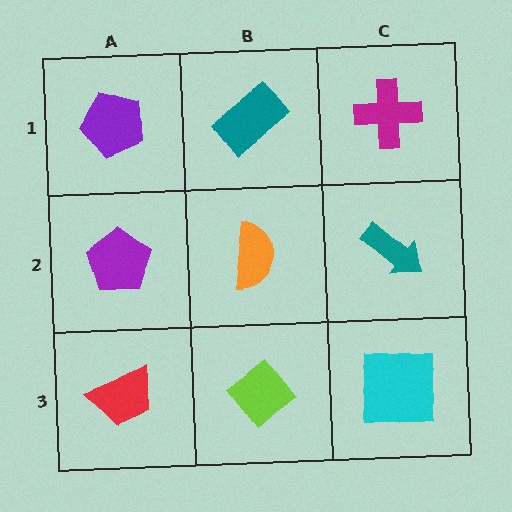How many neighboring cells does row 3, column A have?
2.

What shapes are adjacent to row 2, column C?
A magenta cross (row 1, column C), a cyan square (row 3, column C), an orange semicircle (row 2, column B).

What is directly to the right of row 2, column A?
An orange semicircle.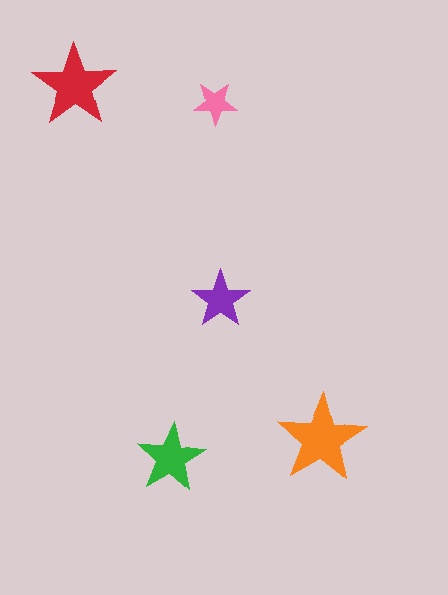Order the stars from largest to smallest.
the orange one, the red one, the green one, the purple one, the pink one.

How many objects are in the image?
There are 5 objects in the image.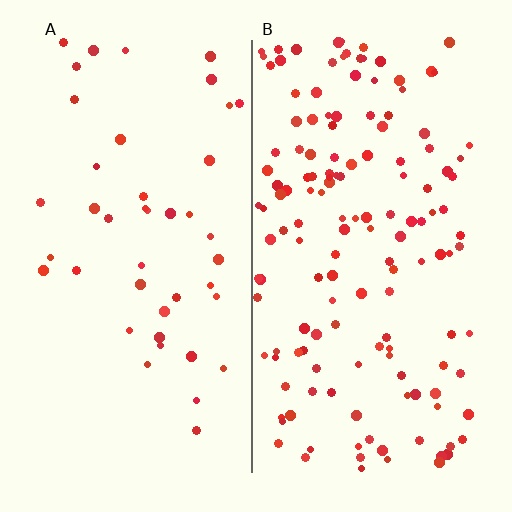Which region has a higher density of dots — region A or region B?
B (the right).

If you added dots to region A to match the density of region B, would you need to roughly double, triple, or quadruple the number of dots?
Approximately triple.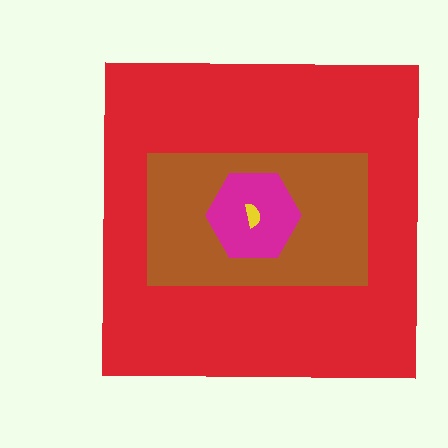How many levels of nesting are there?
4.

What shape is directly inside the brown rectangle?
The magenta hexagon.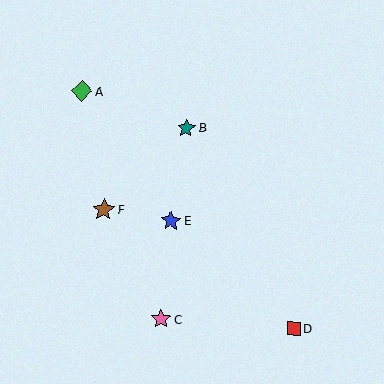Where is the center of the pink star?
The center of the pink star is at (161, 319).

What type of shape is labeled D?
Shape D is a red square.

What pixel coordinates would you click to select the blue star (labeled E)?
Click at (171, 221) to select the blue star E.